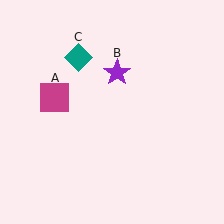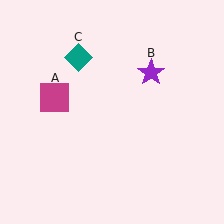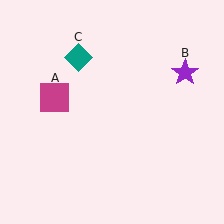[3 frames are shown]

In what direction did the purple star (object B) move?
The purple star (object B) moved right.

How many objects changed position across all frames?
1 object changed position: purple star (object B).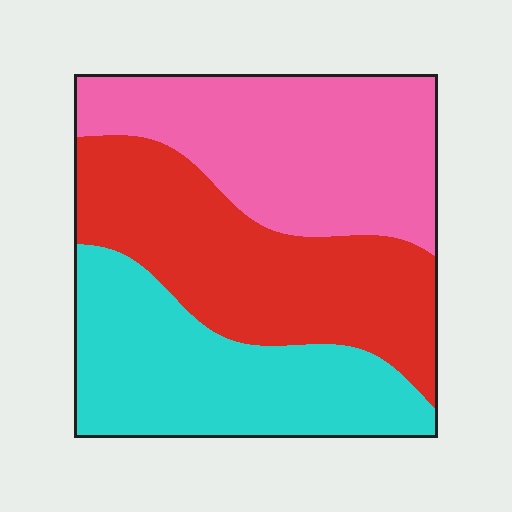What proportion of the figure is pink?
Pink covers roughly 35% of the figure.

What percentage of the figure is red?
Red takes up about one third (1/3) of the figure.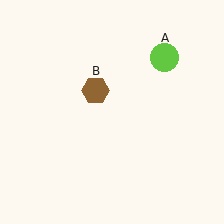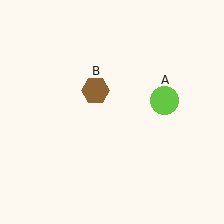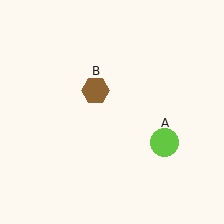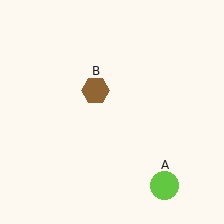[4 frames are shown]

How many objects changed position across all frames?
1 object changed position: lime circle (object A).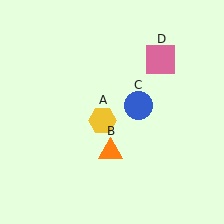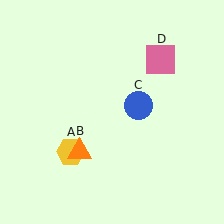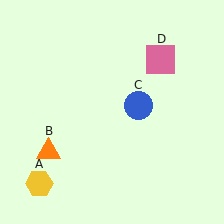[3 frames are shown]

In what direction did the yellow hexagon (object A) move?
The yellow hexagon (object A) moved down and to the left.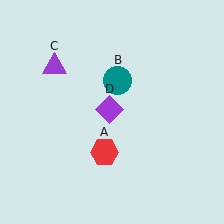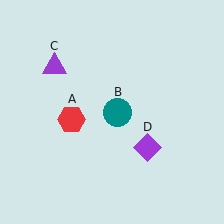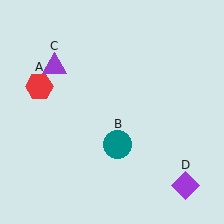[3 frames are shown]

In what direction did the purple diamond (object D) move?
The purple diamond (object D) moved down and to the right.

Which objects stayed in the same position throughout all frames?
Purple triangle (object C) remained stationary.